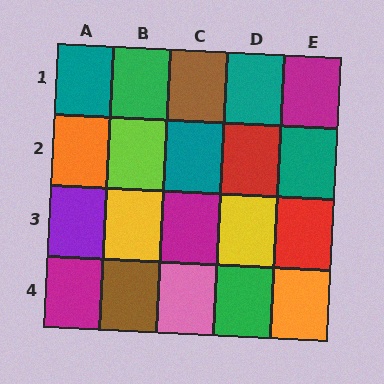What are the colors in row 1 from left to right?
Teal, green, brown, teal, magenta.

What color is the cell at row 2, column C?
Teal.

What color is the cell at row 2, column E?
Teal.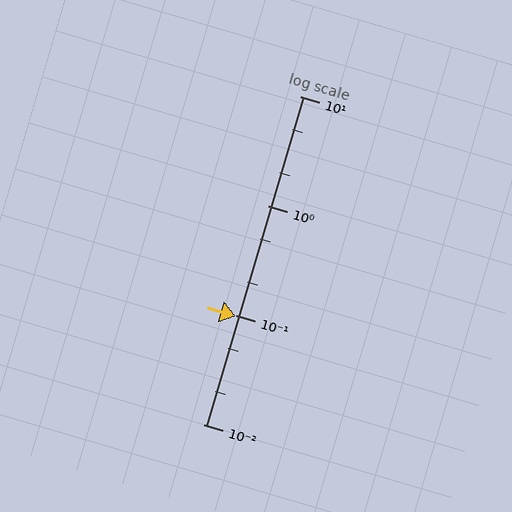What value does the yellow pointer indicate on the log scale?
The pointer indicates approximately 0.098.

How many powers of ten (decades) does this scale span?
The scale spans 3 decades, from 0.01 to 10.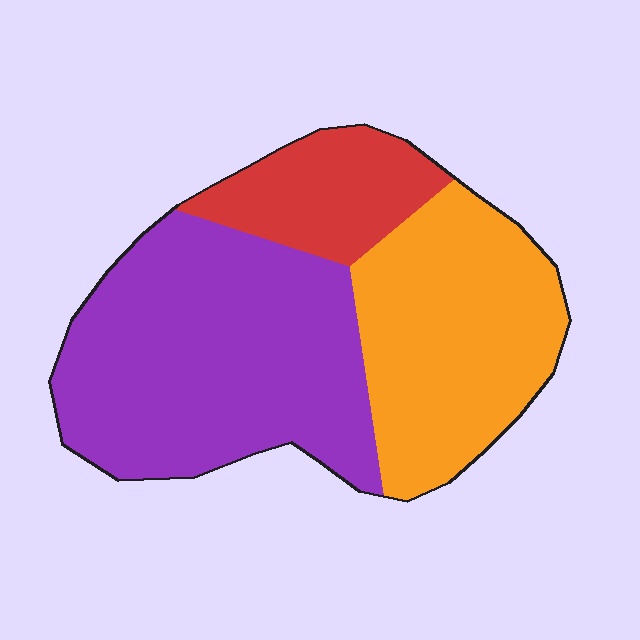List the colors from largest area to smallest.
From largest to smallest: purple, orange, red.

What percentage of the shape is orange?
Orange takes up about one third (1/3) of the shape.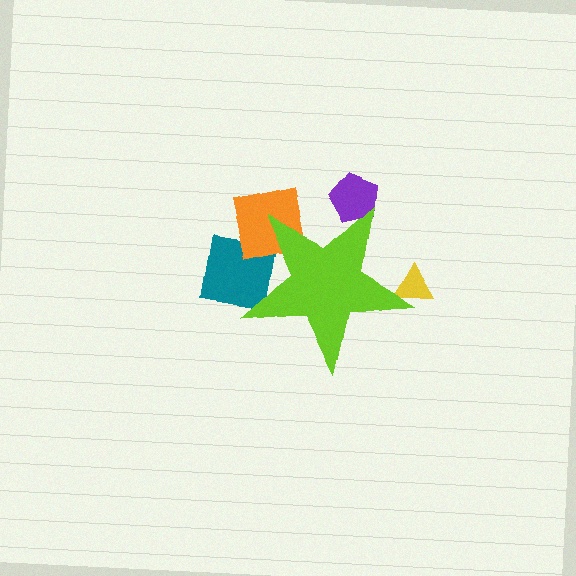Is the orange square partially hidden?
Yes, the orange square is partially hidden behind the lime star.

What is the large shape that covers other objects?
A lime star.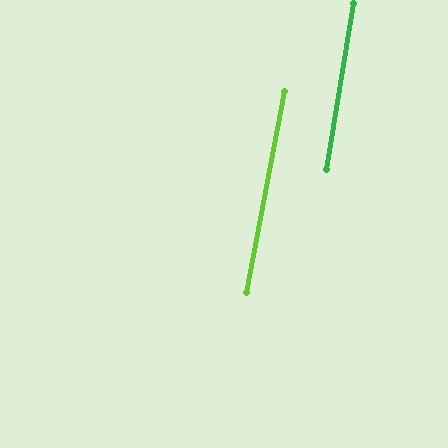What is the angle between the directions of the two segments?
Approximately 1 degree.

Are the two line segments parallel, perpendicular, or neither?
Parallel — their directions differ by only 1.1°.